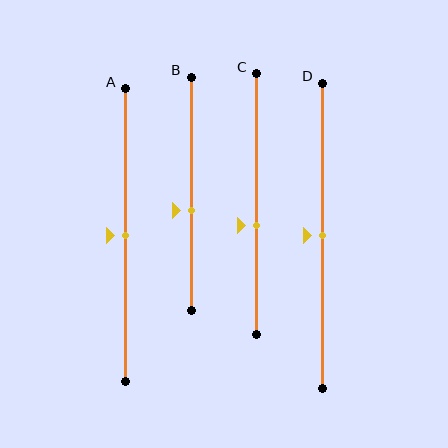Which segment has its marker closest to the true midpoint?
Segment A has its marker closest to the true midpoint.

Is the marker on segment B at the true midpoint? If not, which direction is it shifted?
No, the marker on segment B is shifted downward by about 7% of the segment length.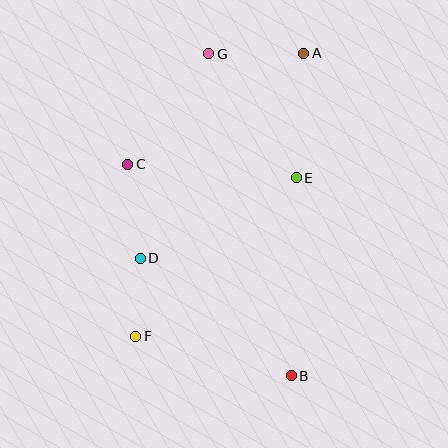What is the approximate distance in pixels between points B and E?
The distance between B and E is approximately 198 pixels.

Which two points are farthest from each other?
Points B and G are farthest from each other.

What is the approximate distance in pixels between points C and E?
The distance between C and E is approximately 169 pixels.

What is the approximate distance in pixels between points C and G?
The distance between C and G is approximately 137 pixels.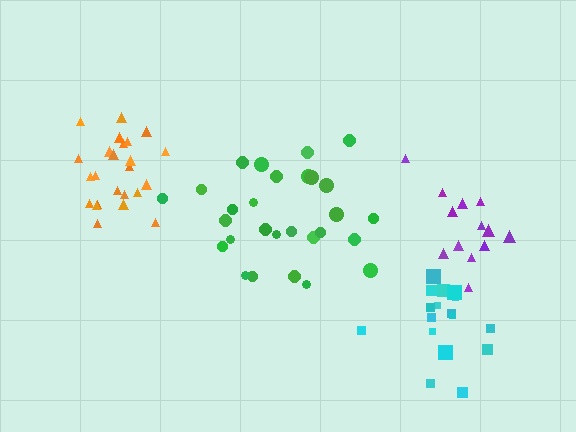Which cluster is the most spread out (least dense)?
Green.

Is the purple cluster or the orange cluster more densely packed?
Orange.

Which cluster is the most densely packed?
Orange.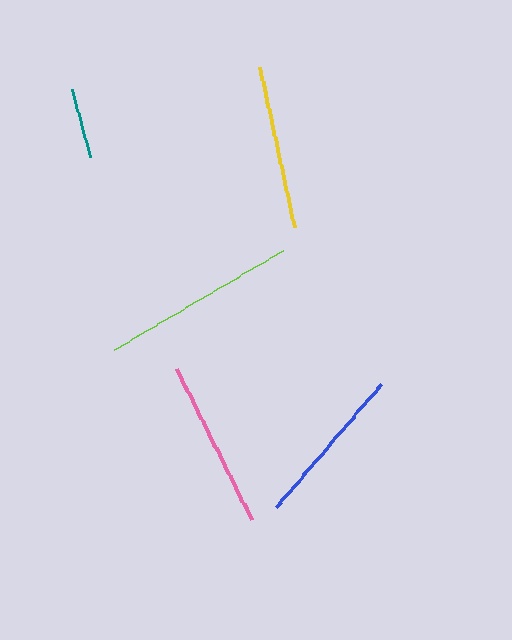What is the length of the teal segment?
The teal segment is approximately 70 pixels long.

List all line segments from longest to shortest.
From longest to shortest: lime, pink, yellow, blue, teal.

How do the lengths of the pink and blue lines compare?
The pink and blue lines are approximately the same length.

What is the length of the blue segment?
The blue segment is approximately 163 pixels long.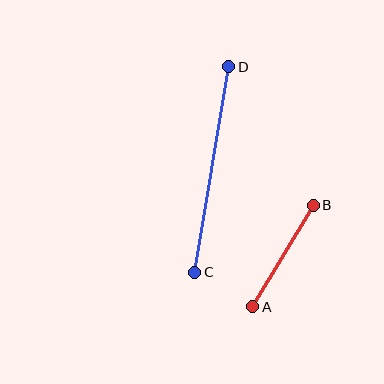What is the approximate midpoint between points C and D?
The midpoint is at approximately (212, 170) pixels.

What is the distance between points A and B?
The distance is approximately 118 pixels.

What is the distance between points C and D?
The distance is approximately 208 pixels.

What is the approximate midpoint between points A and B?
The midpoint is at approximately (283, 256) pixels.